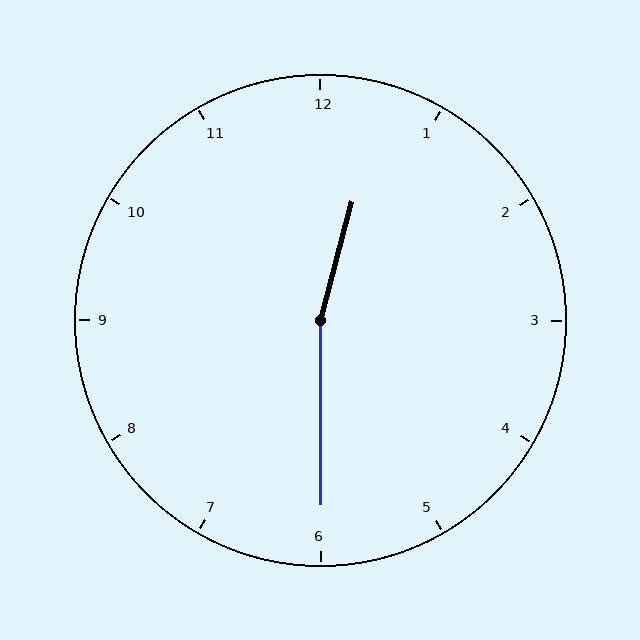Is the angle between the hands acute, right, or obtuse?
It is obtuse.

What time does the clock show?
12:30.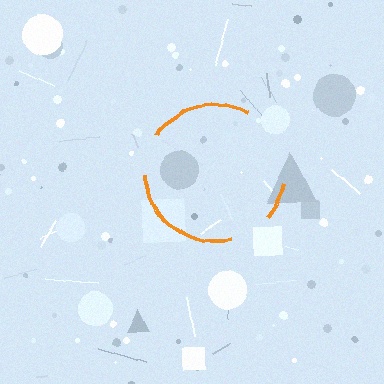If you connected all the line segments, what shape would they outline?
They would outline a circle.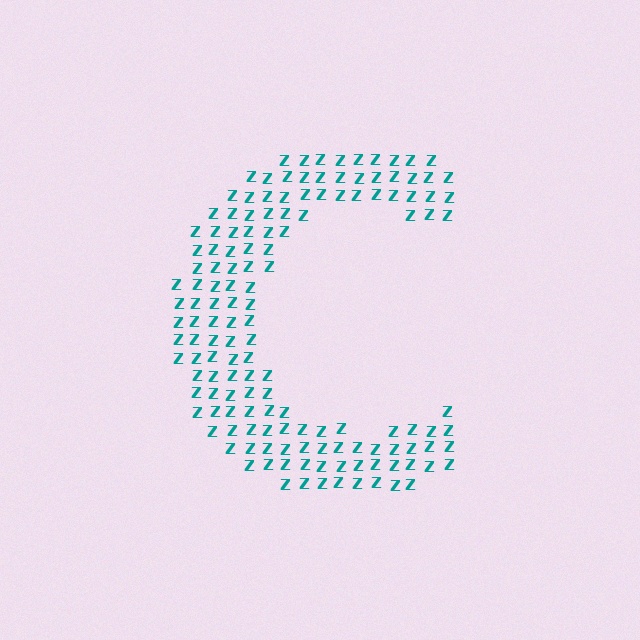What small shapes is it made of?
It is made of small letter Z's.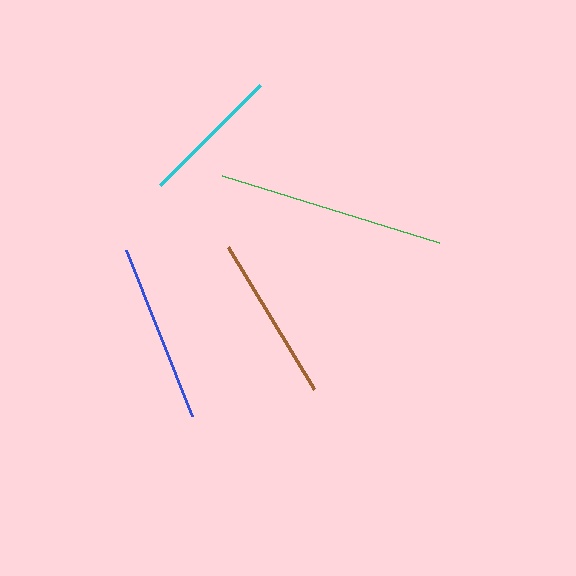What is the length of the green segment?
The green segment is approximately 227 pixels long.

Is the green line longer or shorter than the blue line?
The green line is longer than the blue line.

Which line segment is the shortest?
The cyan line is the shortest at approximately 142 pixels.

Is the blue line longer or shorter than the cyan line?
The blue line is longer than the cyan line.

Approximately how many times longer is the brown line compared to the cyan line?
The brown line is approximately 1.2 times the length of the cyan line.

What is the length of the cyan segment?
The cyan segment is approximately 142 pixels long.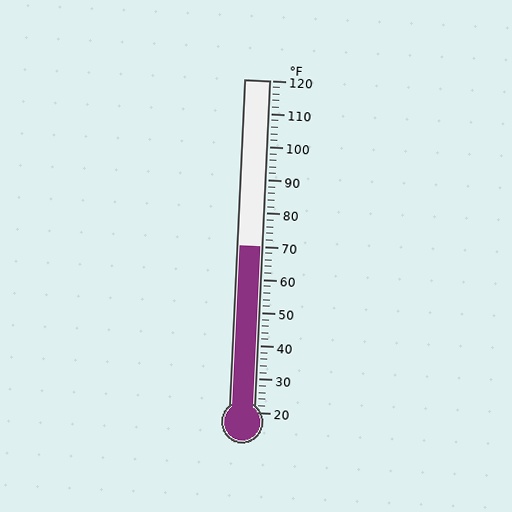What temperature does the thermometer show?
The thermometer shows approximately 70°F.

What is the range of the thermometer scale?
The thermometer scale ranges from 20°F to 120°F.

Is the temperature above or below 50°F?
The temperature is above 50°F.